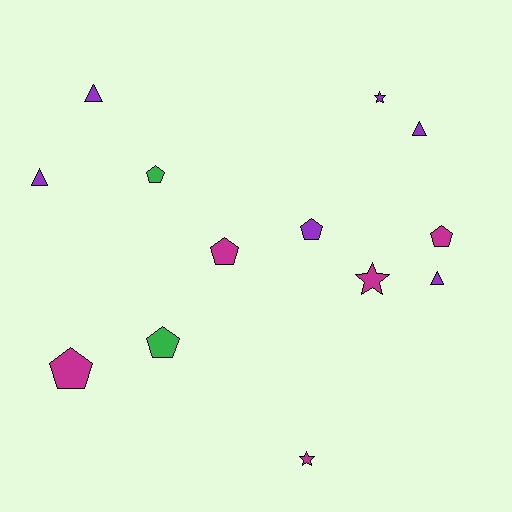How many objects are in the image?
There are 13 objects.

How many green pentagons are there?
There are 2 green pentagons.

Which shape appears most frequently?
Pentagon, with 6 objects.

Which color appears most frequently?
Purple, with 6 objects.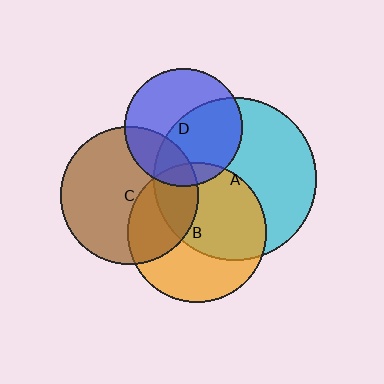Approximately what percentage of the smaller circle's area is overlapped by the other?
Approximately 20%.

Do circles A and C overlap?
Yes.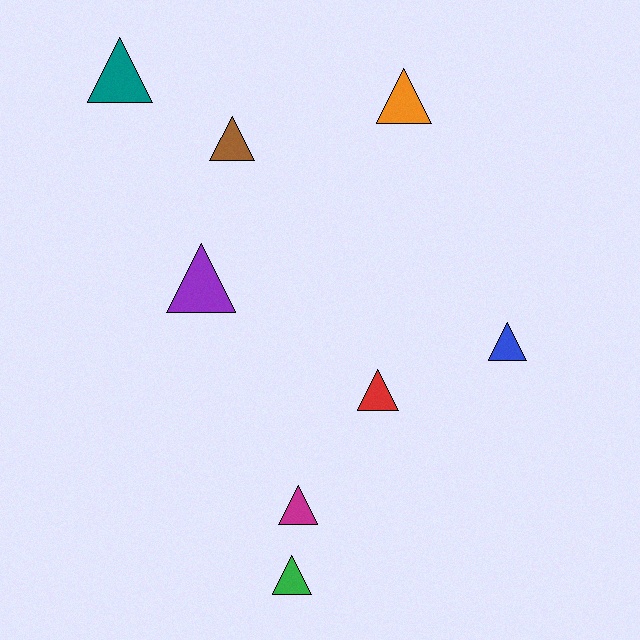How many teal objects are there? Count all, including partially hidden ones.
There is 1 teal object.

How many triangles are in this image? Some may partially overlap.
There are 8 triangles.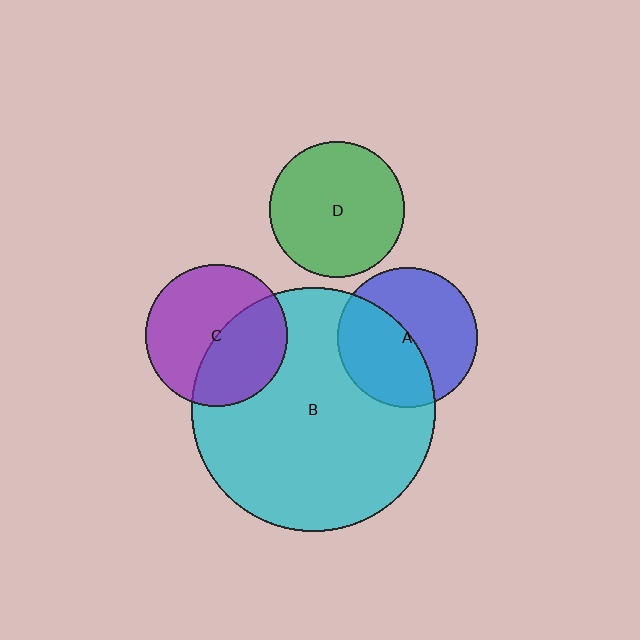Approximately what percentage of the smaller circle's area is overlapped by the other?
Approximately 45%.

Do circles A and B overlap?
Yes.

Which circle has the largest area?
Circle B (cyan).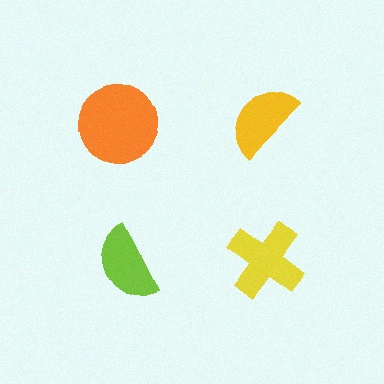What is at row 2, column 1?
A lime semicircle.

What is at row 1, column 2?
A yellow semicircle.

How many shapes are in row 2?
2 shapes.